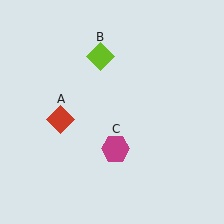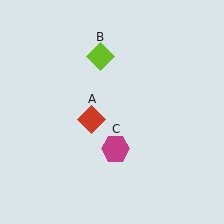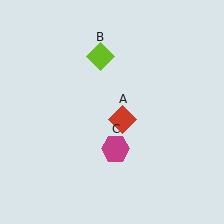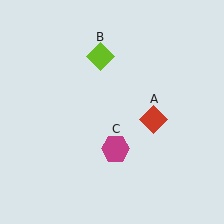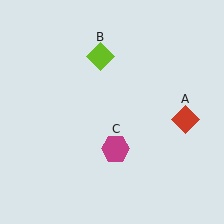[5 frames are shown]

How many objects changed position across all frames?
1 object changed position: red diamond (object A).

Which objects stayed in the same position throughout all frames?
Lime diamond (object B) and magenta hexagon (object C) remained stationary.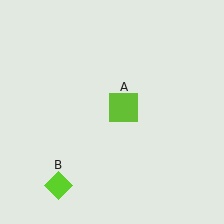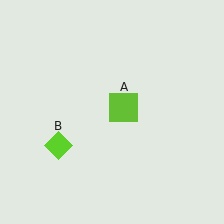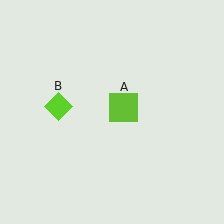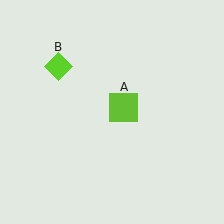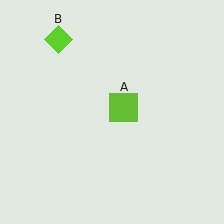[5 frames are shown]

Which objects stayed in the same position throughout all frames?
Lime square (object A) remained stationary.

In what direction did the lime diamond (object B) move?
The lime diamond (object B) moved up.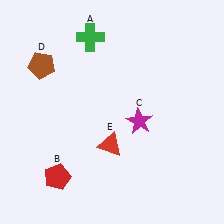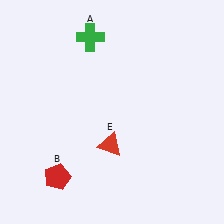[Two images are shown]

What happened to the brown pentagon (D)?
The brown pentagon (D) was removed in Image 2. It was in the top-left area of Image 1.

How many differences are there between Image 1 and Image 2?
There are 2 differences between the two images.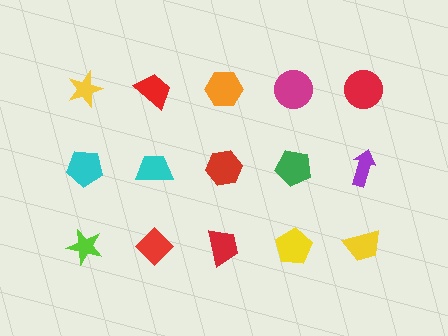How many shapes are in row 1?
5 shapes.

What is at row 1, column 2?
A red trapezoid.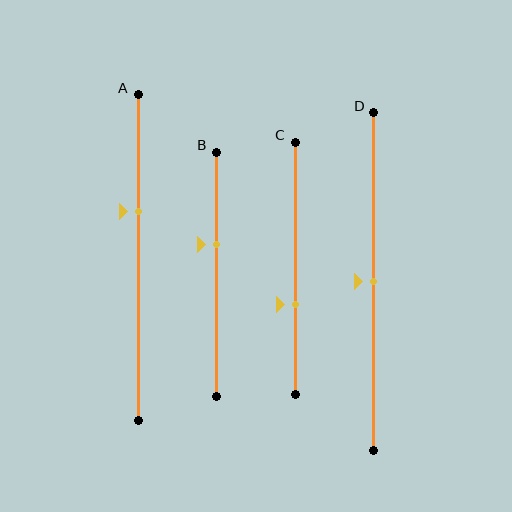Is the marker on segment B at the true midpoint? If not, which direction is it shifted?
No, the marker on segment B is shifted upward by about 12% of the segment length.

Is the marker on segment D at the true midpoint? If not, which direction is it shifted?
Yes, the marker on segment D is at the true midpoint.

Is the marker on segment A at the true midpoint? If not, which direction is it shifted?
No, the marker on segment A is shifted upward by about 14% of the segment length.